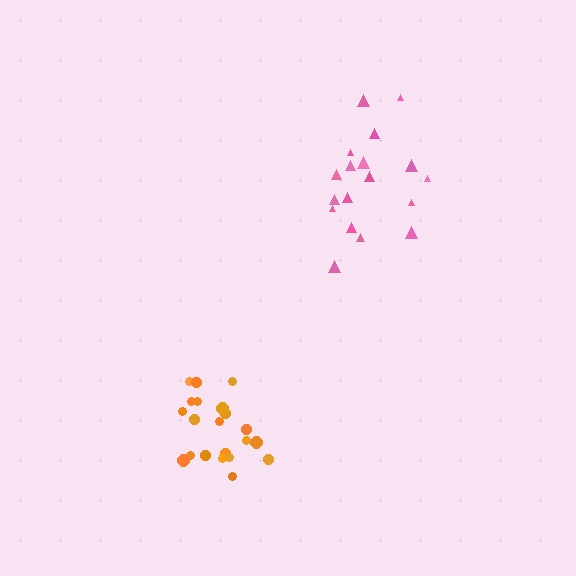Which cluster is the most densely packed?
Orange.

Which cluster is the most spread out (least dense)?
Pink.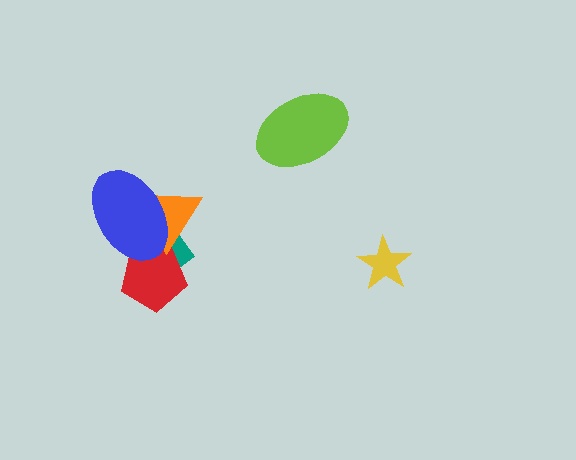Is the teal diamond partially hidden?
Yes, it is partially covered by another shape.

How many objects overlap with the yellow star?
0 objects overlap with the yellow star.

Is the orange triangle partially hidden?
Yes, it is partially covered by another shape.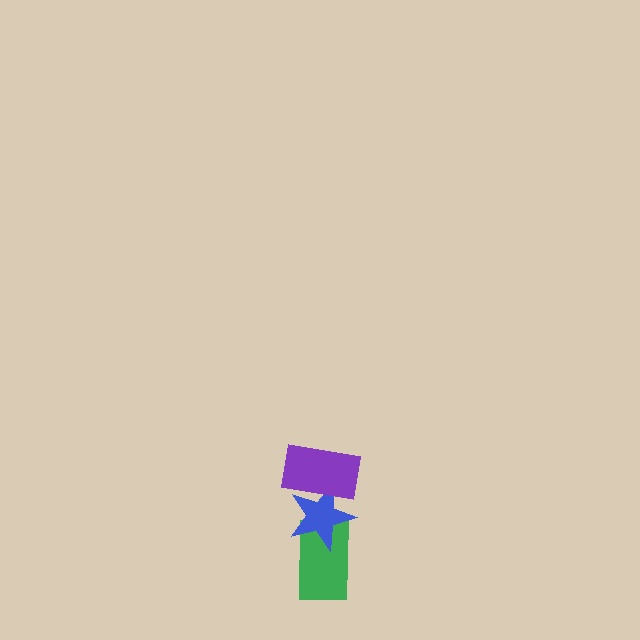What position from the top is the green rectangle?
The green rectangle is 3rd from the top.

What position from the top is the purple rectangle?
The purple rectangle is 1st from the top.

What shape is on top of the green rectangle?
The blue star is on top of the green rectangle.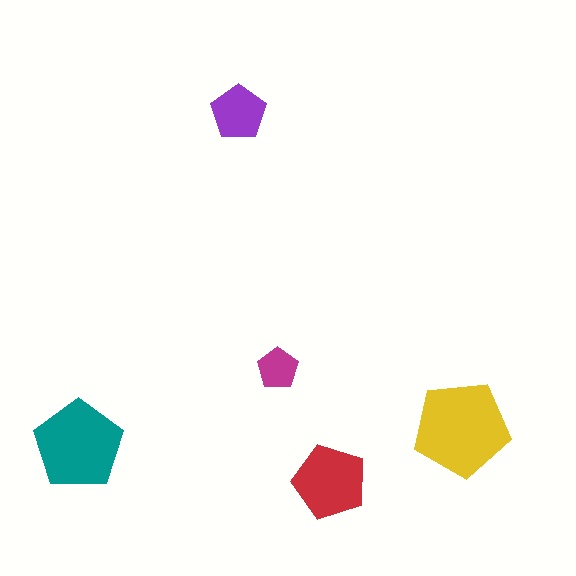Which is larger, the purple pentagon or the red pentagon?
The red one.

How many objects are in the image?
There are 5 objects in the image.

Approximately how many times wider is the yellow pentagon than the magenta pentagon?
About 2.5 times wider.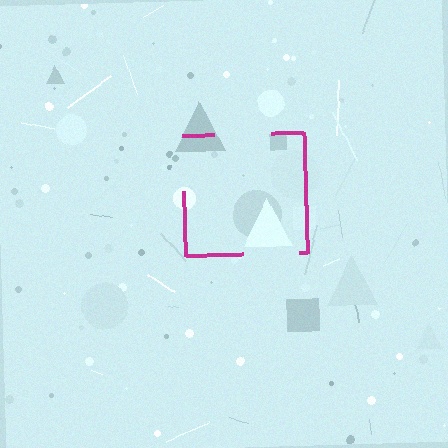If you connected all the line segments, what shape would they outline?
They would outline a square.